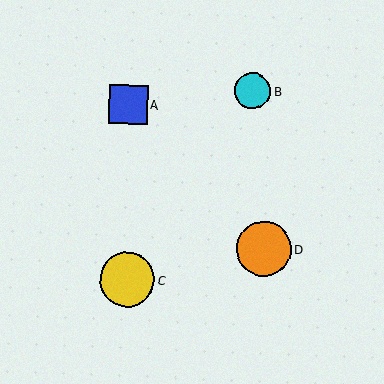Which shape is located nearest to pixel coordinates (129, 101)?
The blue square (labeled A) at (128, 105) is nearest to that location.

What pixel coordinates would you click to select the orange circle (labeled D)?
Click at (264, 249) to select the orange circle D.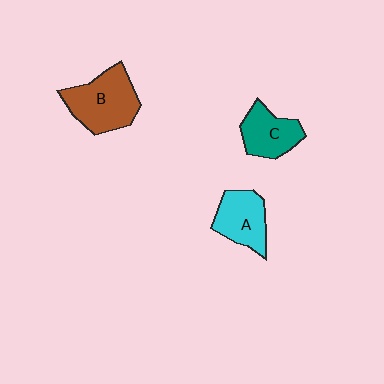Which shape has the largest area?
Shape B (brown).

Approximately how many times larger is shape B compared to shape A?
Approximately 1.4 times.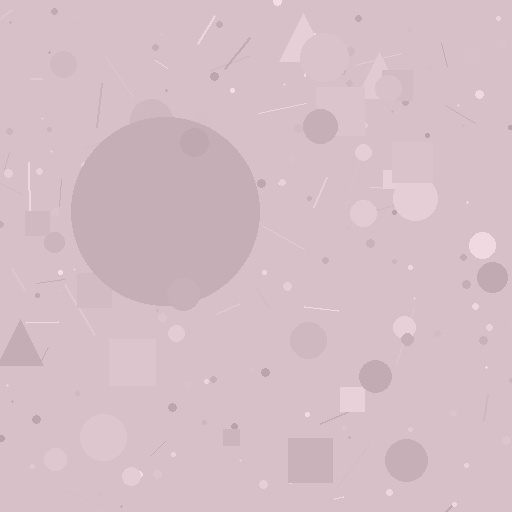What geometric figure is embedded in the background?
A circle is embedded in the background.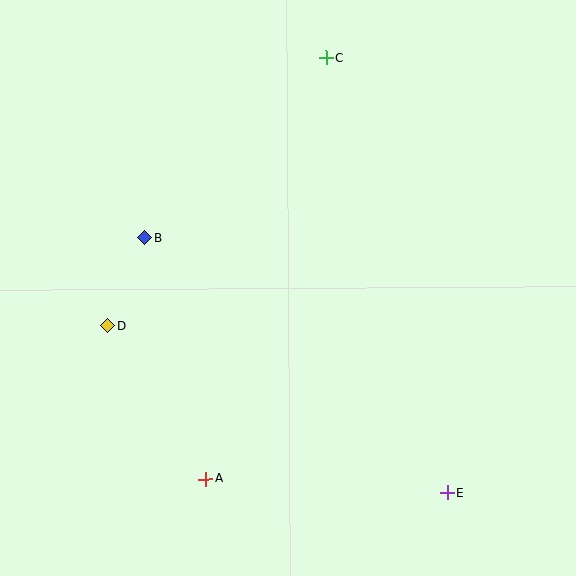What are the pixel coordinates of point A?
Point A is at (206, 479).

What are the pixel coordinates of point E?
Point E is at (448, 493).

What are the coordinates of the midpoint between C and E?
The midpoint between C and E is at (387, 275).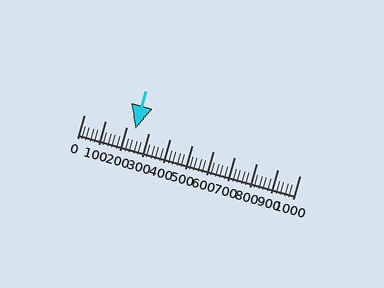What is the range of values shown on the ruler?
The ruler shows values from 0 to 1000.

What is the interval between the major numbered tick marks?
The major tick marks are spaced 100 units apart.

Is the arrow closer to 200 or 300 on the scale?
The arrow is closer to 200.